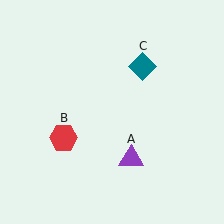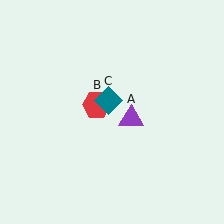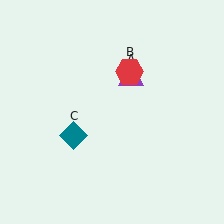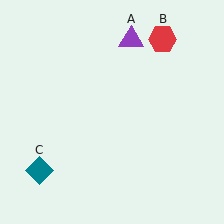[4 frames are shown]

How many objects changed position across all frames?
3 objects changed position: purple triangle (object A), red hexagon (object B), teal diamond (object C).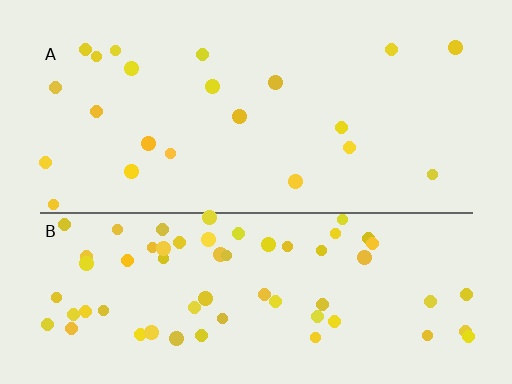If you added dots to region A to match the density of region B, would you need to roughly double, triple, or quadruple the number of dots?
Approximately triple.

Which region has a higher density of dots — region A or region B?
B (the bottom).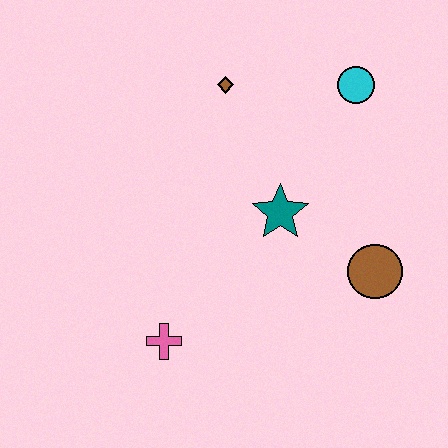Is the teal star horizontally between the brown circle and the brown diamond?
Yes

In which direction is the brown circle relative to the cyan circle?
The brown circle is below the cyan circle.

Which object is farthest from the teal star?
The pink cross is farthest from the teal star.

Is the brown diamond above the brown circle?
Yes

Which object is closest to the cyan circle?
The brown diamond is closest to the cyan circle.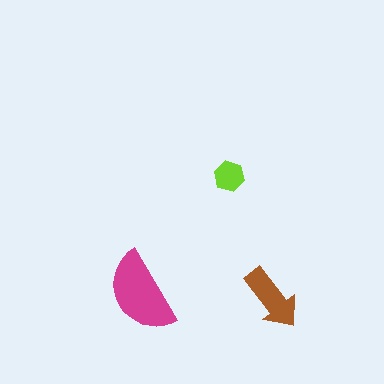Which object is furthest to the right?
The brown arrow is rightmost.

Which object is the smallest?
The lime hexagon.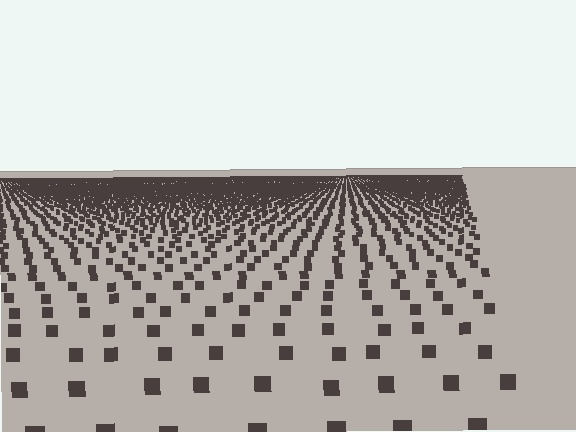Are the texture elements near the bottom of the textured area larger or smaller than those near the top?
Larger. Near the bottom, elements are closer to the viewer and appear at a bigger on-screen size.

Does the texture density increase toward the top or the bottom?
Density increases toward the top.